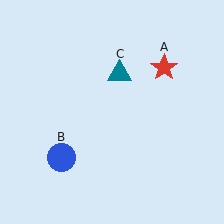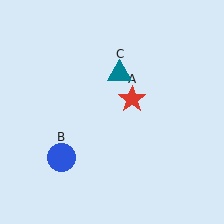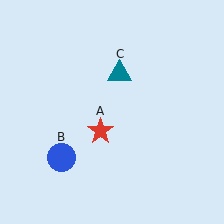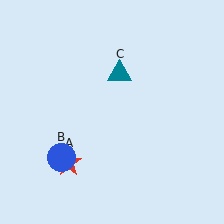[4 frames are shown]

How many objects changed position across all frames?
1 object changed position: red star (object A).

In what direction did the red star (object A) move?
The red star (object A) moved down and to the left.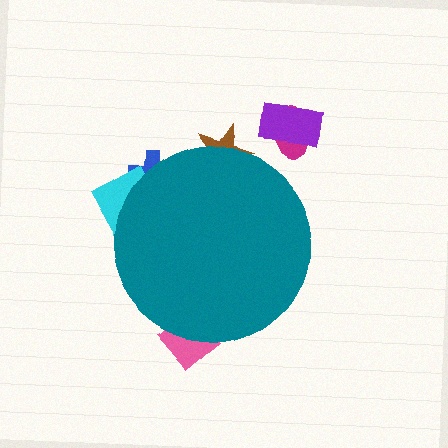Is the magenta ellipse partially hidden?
No, the magenta ellipse is fully visible.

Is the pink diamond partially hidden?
Yes, the pink diamond is partially hidden behind the teal circle.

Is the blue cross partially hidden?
Yes, the blue cross is partially hidden behind the teal circle.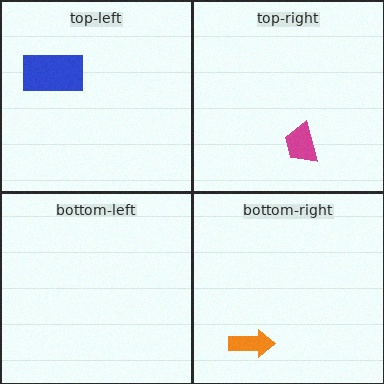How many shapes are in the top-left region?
1.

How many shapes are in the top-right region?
1.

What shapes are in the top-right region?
The magenta trapezoid.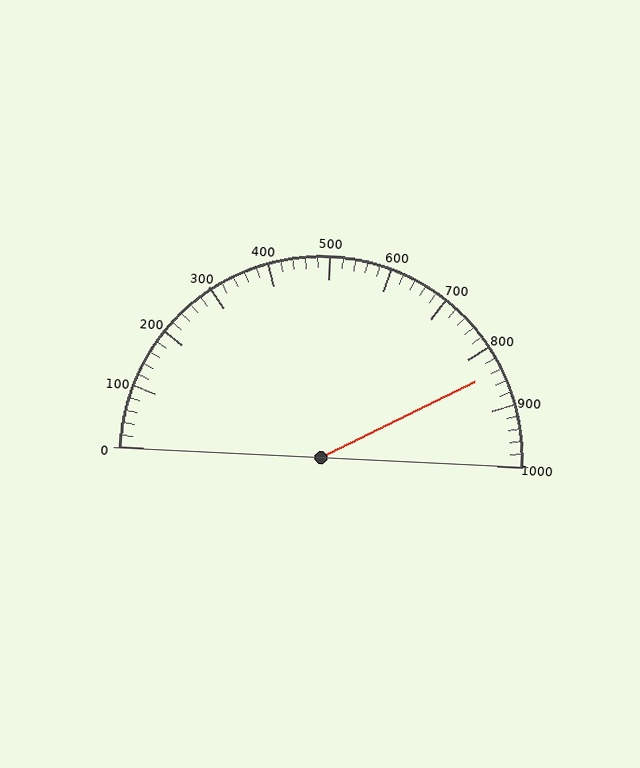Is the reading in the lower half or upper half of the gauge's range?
The reading is in the upper half of the range (0 to 1000).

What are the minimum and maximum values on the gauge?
The gauge ranges from 0 to 1000.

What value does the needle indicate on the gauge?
The needle indicates approximately 840.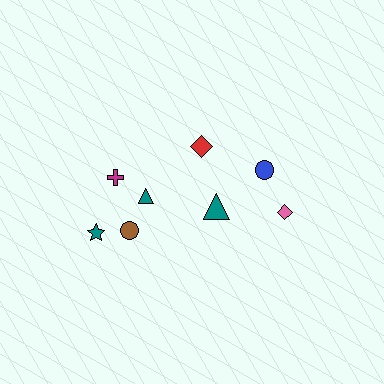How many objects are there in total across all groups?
There are 8 objects.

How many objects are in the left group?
There are 5 objects.